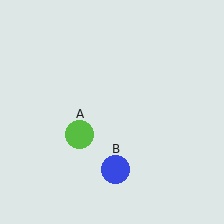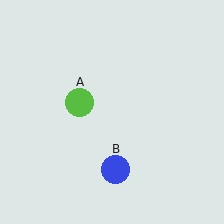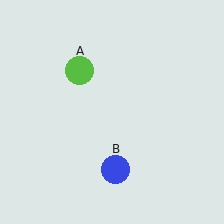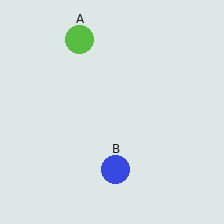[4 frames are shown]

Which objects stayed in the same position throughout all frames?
Blue circle (object B) remained stationary.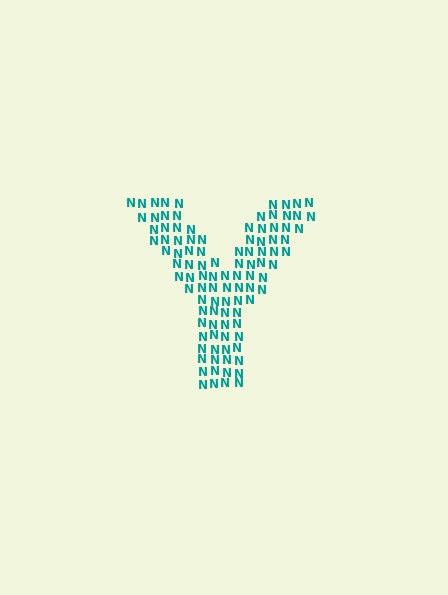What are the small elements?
The small elements are letter N's.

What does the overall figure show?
The overall figure shows the letter Y.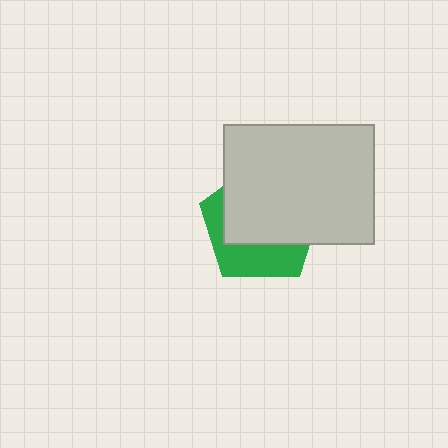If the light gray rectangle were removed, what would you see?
You would see the complete green pentagon.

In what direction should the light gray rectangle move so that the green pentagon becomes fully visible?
The light gray rectangle should move toward the upper-right. That is the shortest direction to clear the overlap and leave the green pentagon fully visible.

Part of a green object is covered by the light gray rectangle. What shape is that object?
It is a pentagon.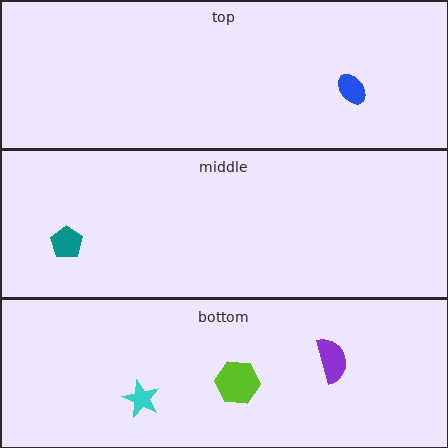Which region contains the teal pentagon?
The middle region.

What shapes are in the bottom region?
The lime hexagon, the cyan star, the purple semicircle.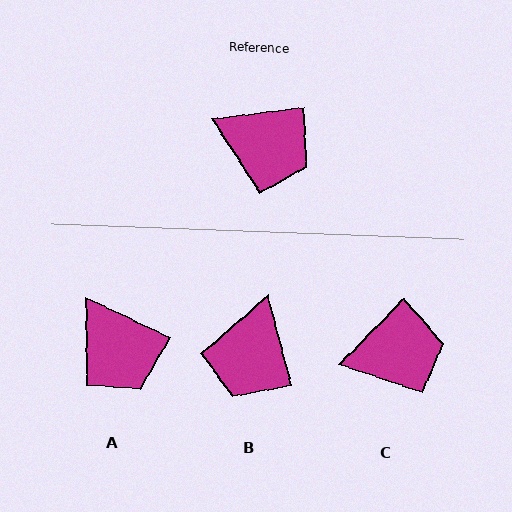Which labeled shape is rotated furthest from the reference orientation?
B, about 82 degrees away.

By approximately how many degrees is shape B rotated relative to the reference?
Approximately 82 degrees clockwise.